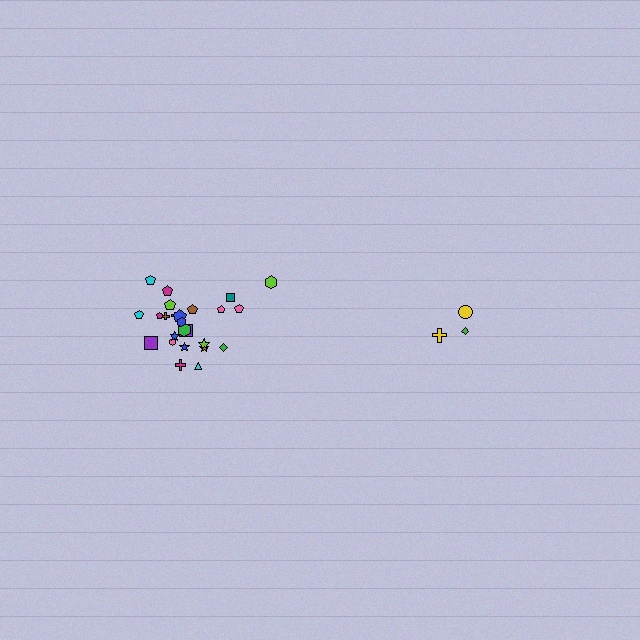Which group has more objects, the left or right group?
The left group.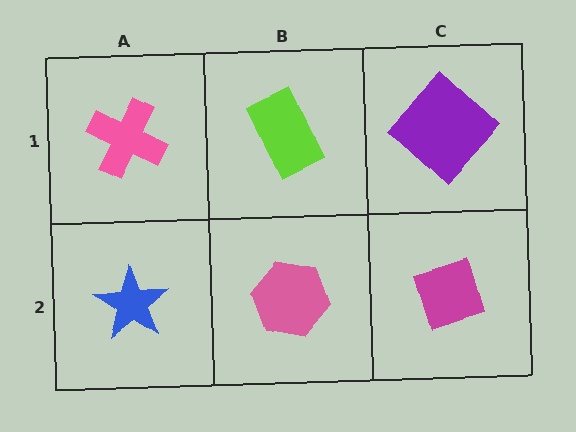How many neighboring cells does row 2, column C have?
2.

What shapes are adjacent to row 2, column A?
A pink cross (row 1, column A), a pink hexagon (row 2, column B).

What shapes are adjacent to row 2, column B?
A lime rectangle (row 1, column B), a blue star (row 2, column A), a magenta diamond (row 2, column C).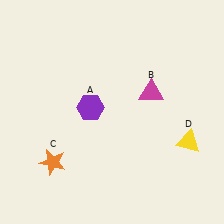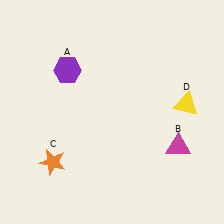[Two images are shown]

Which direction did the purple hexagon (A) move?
The purple hexagon (A) moved up.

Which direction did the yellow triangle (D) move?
The yellow triangle (D) moved up.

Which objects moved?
The objects that moved are: the purple hexagon (A), the magenta triangle (B), the yellow triangle (D).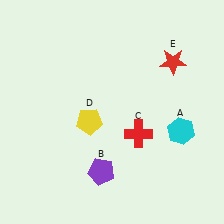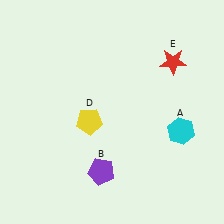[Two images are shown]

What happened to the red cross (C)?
The red cross (C) was removed in Image 2. It was in the bottom-right area of Image 1.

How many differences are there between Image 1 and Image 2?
There is 1 difference between the two images.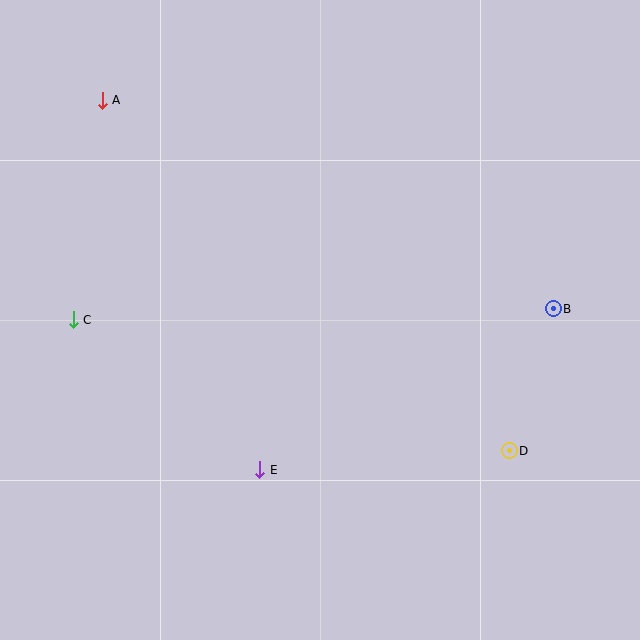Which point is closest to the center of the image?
Point E at (260, 470) is closest to the center.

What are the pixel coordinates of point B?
Point B is at (553, 309).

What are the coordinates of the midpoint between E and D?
The midpoint between E and D is at (385, 460).